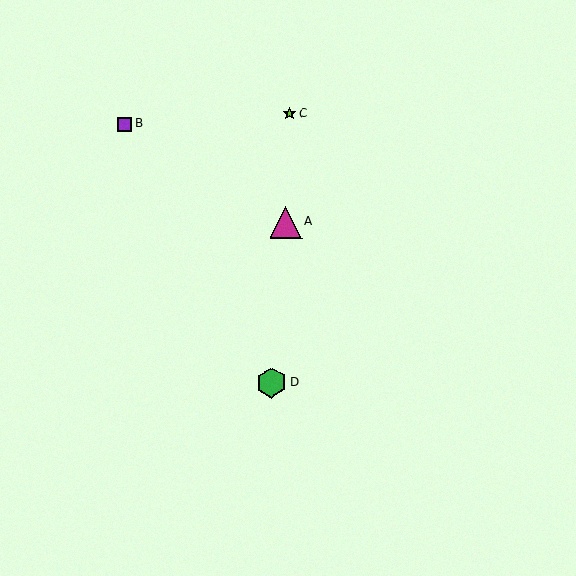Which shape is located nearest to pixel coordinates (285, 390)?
The green hexagon (labeled D) at (271, 383) is nearest to that location.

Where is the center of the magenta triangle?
The center of the magenta triangle is at (286, 222).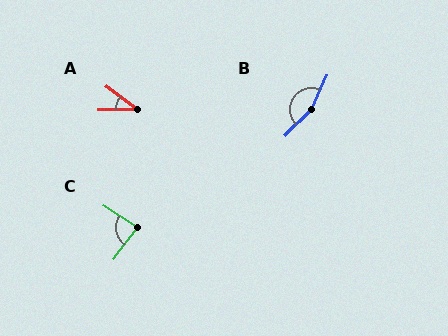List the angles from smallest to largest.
A (38°), C (85°), B (160°).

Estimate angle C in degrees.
Approximately 85 degrees.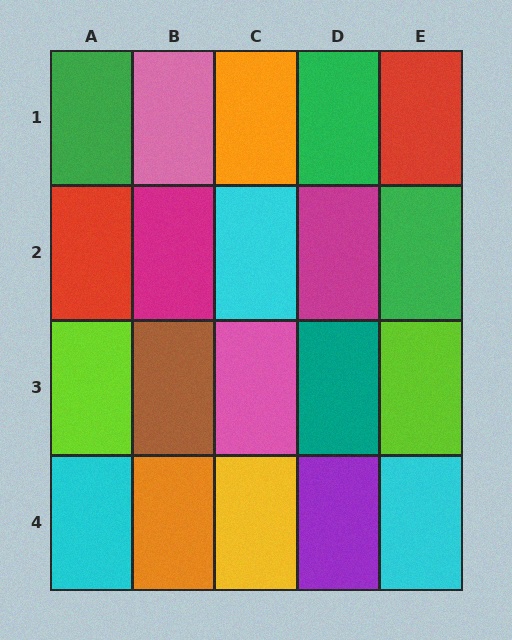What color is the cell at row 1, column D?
Green.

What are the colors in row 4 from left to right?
Cyan, orange, yellow, purple, cyan.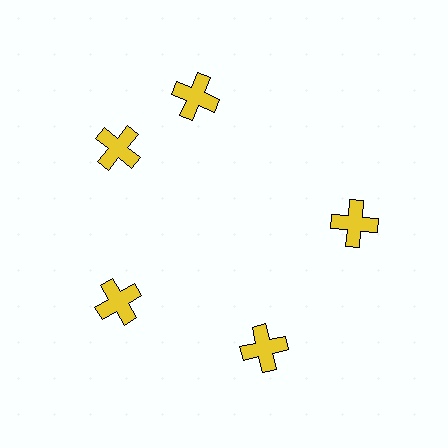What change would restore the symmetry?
The symmetry would be restored by rotating it back into even spacing with its neighbors so that all 5 crosses sit at equal angles and equal distance from the center.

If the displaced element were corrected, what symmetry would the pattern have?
It would have 5-fold rotational symmetry — the pattern would map onto itself every 72 degrees.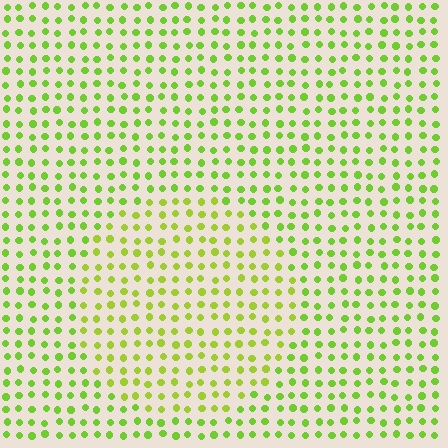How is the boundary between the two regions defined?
The boundary is defined purely by a slight shift in hue (about 18 degrees). Spacing, size, and orientation are identical on both sides.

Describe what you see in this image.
The image is filled with small lime elements in a uniform arrangement. A circle-shaped region is visible where the elements are tinted to a slightly different hue, forming a subtle color boundary.